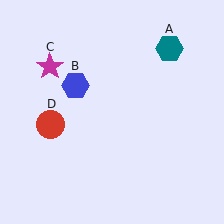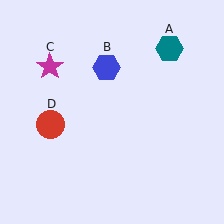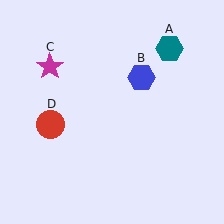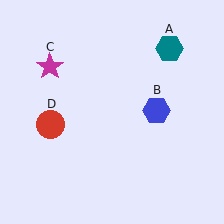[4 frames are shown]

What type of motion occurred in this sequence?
The blue hexagon (object B) rotated clockwise around the center of the scene.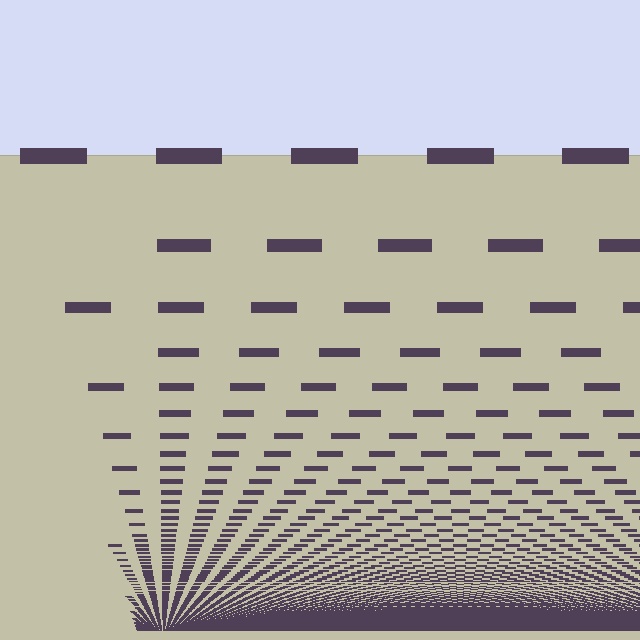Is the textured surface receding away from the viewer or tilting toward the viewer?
The surface appears to tilt toward the viewer. Texture elements get larger and sparser toward the top.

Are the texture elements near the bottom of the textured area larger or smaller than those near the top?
Smaller. The gradient is inverted — elements near the bottom are smaller and denser.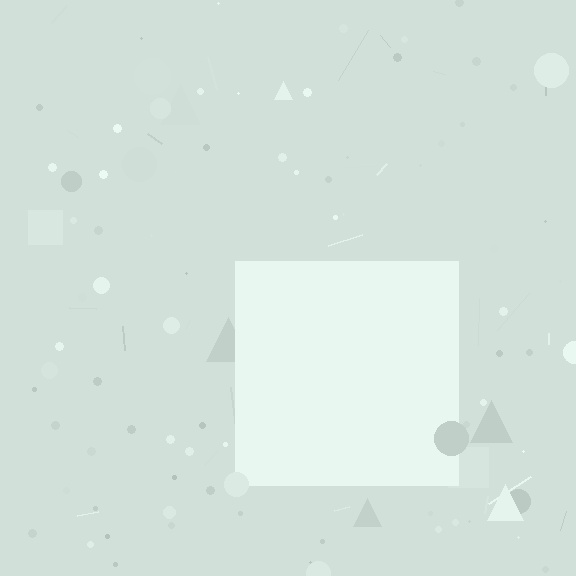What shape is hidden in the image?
A square is hidden in the image.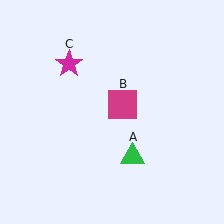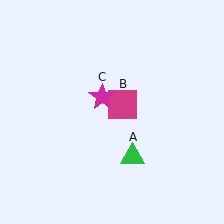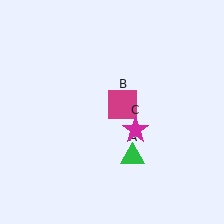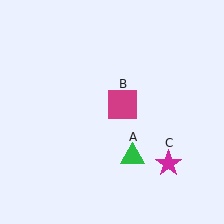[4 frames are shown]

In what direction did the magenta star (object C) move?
The magenta star (object C) moved down and to the right.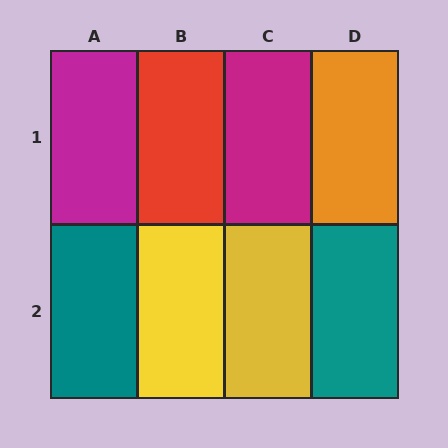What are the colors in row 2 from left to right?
Teal, yellow, yellow, teal.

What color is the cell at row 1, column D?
Orange.